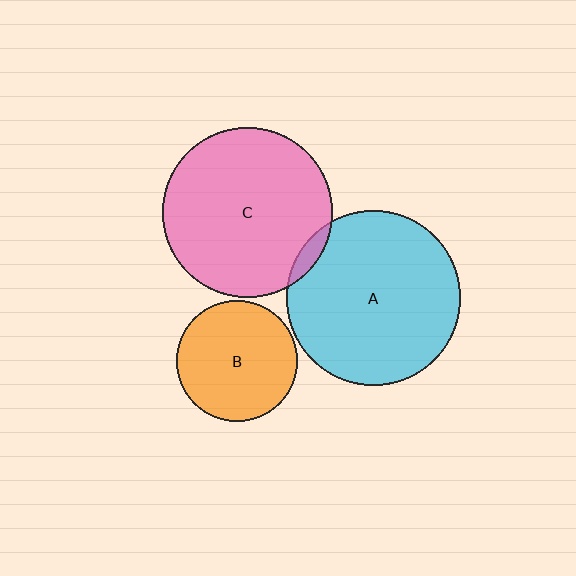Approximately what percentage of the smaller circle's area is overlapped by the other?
Approximately 5%.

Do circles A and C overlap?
Yes.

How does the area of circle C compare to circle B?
Approximately 2.0 times.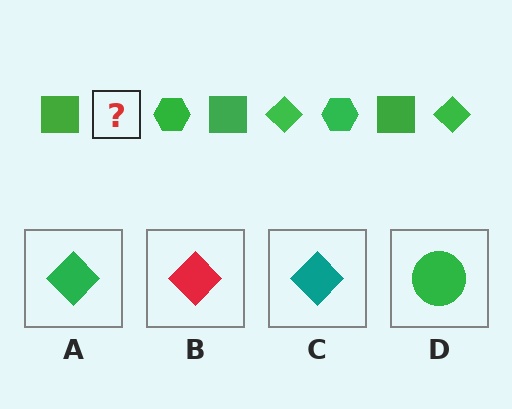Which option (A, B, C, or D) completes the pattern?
A.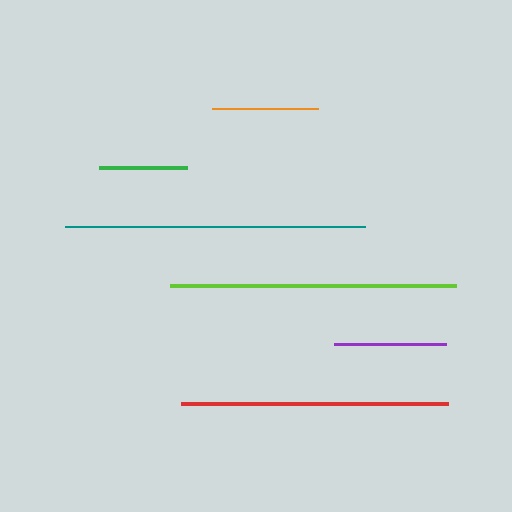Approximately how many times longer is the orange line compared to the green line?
The orange line is approximately 1.2 times the length of the green line.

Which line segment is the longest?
The teal line is the longest at approximately 301 pixels.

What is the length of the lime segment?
The lime segment is approximately 286 pixels long.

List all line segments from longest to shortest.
From longest to shortest: teal, lime, red, purple, orange, green.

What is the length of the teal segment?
The teal segment is approximately 301 pixels long.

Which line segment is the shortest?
The green line is the shortest at approximately 88 pixels.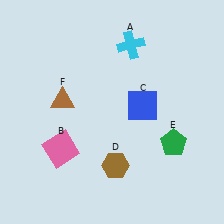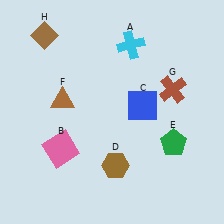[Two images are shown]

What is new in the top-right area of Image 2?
A brown cross (G) was added in the top-right area of Image 2.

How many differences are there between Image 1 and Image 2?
There are 2 differences between the two images.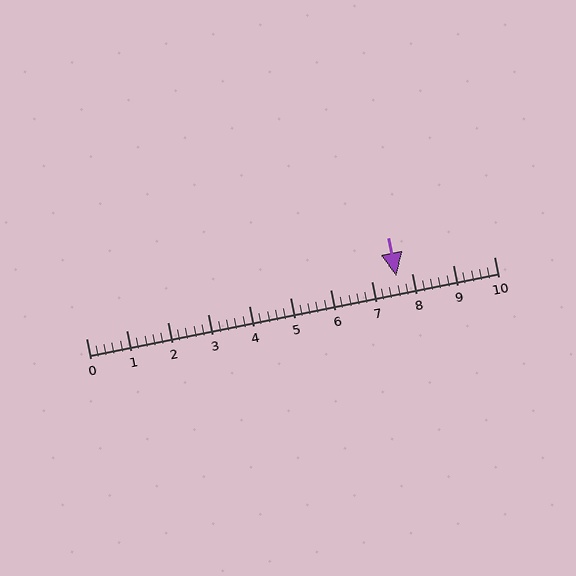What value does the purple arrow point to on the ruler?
The purple arrow points to approximately 7.6.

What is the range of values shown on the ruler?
The ruler shows values from 0 to 10.